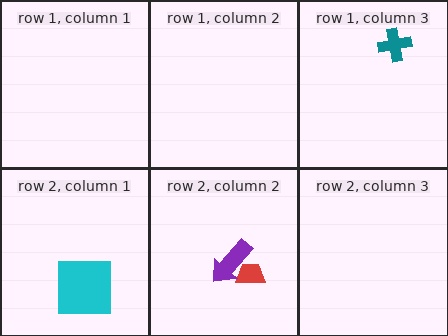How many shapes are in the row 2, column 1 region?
1.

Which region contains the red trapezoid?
The row 2, column 2 region.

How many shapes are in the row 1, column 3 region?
1.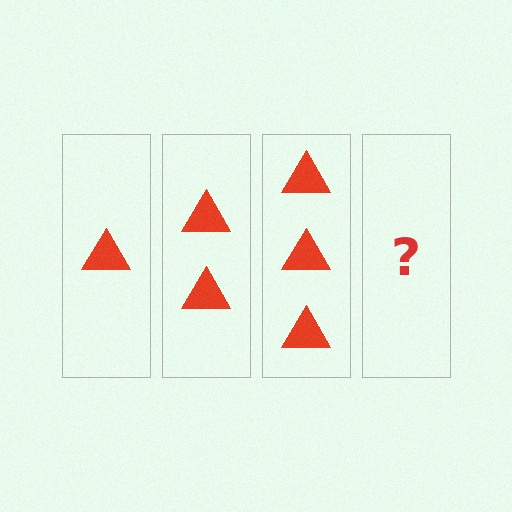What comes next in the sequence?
The next element should be 4 triangles.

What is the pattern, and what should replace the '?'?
The pattern is that each step adds one more triangle. The '?' should be 4 triangles.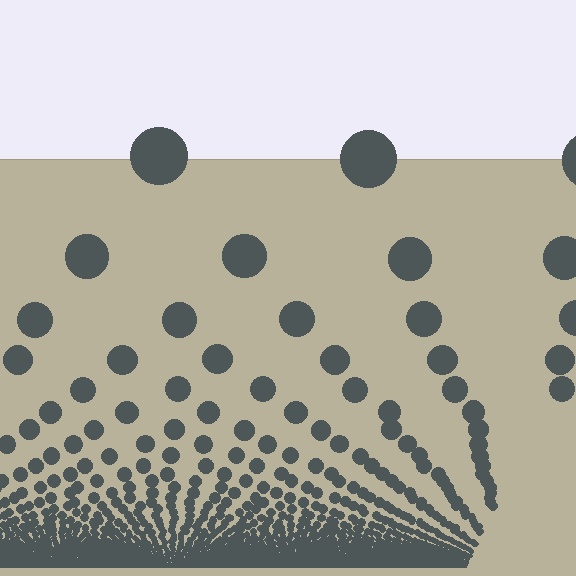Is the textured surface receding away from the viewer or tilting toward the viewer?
The surface appears to tilt toward the viewer. Texture elements get larger and sparser toward the top.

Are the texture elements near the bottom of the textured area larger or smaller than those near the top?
Smaller. The gradient is inverted — elements near the bottom are smaller and denser.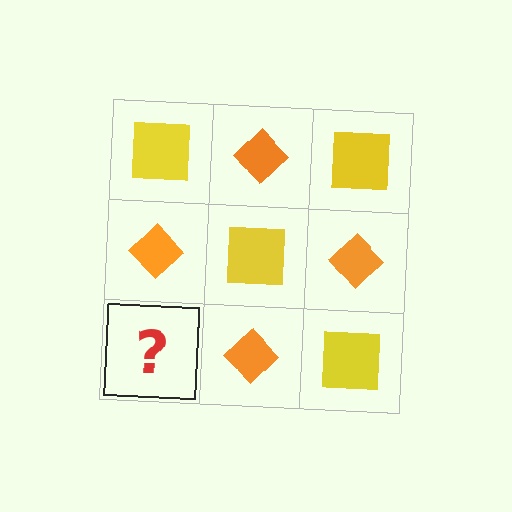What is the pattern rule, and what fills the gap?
The rule is that it alternates yellow square and orange diamond in a checkerboard pattern. The gap should be filled with a yellow square.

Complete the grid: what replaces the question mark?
The question mark should be replaced with a yellow square.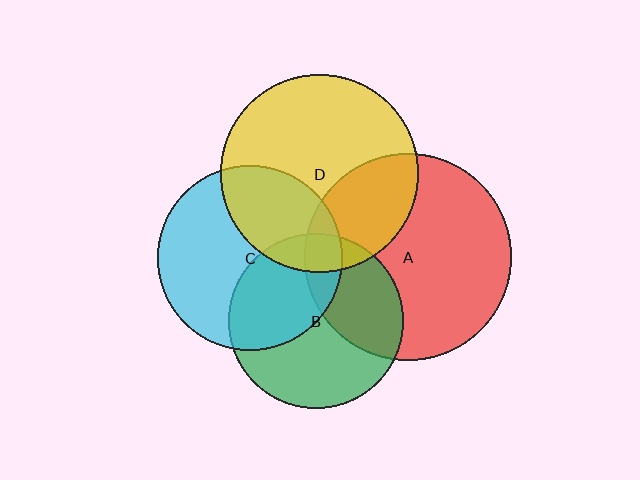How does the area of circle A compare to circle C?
Approximately 1.3 times.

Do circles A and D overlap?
Yes.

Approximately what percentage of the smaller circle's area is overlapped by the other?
Approximately 30%.